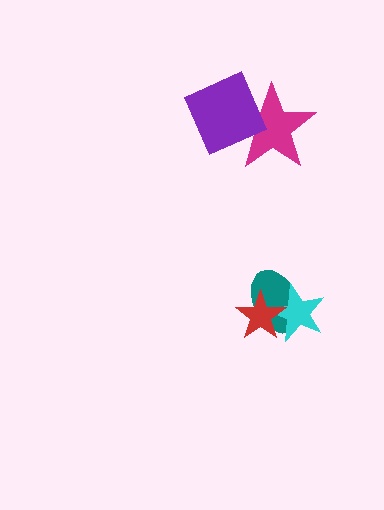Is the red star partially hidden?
No, no other shape covers it.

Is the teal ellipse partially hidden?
Yes, it is partially covered by another shape.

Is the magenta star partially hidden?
Yes, it is partially covered by another shape.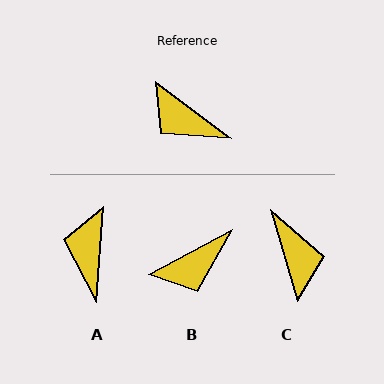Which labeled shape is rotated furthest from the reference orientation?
C, about 143 degrees away.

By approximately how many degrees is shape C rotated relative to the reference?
Approximately 143 degrees counter-clockwise.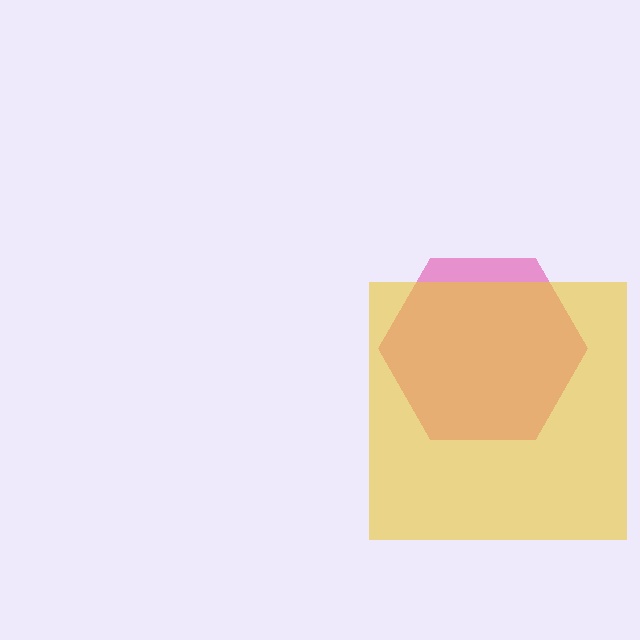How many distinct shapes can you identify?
There are 2 distinct shapes: a pink hexagon, a yellow square.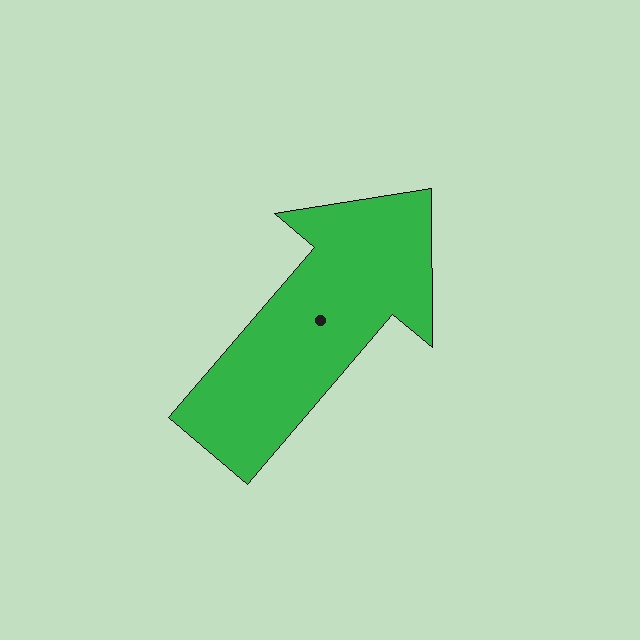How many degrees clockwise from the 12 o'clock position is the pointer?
Approximately 40 degrees.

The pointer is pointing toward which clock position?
Roughly 1 o'clock.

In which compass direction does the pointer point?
Northeast.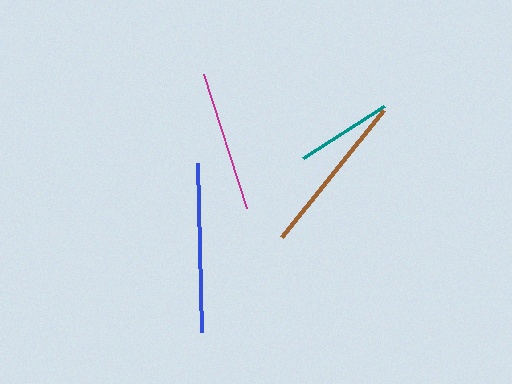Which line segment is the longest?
The blue line is the longest at approximately 169 pixels.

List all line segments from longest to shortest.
From longest to shortest: blue, brown, magenta, teal.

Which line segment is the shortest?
The teal line is the shortest at approximately 96 pixels.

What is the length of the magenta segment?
The magenta segment is approximately 141 pixels long.